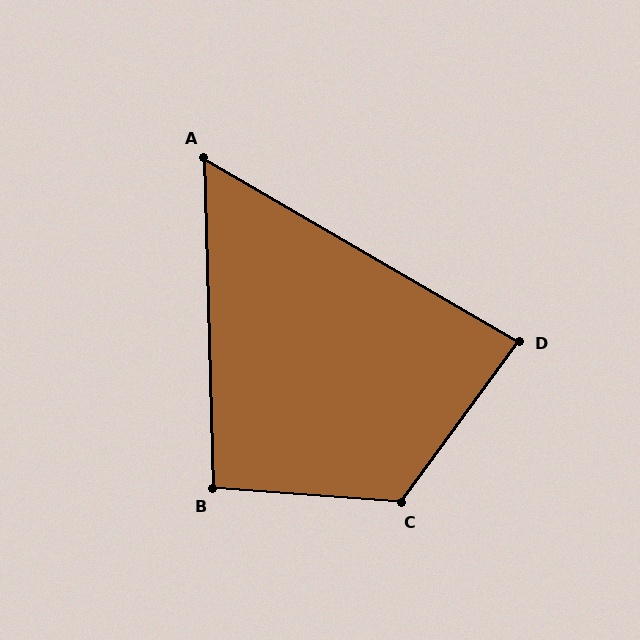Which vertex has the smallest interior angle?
A, at approximately 58 degrees.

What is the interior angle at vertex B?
Approximately 96 degrees (obtuse).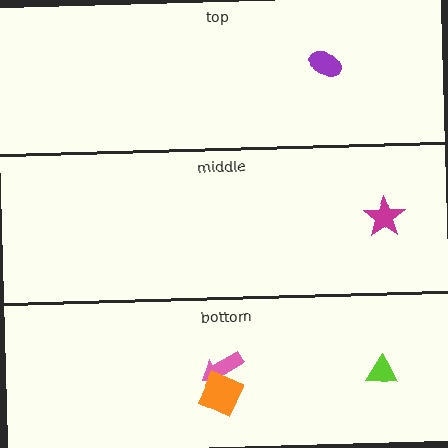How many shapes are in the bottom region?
3.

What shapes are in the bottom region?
The pink arrow, the orange diamond, the lime triangle.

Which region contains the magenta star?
The middle region.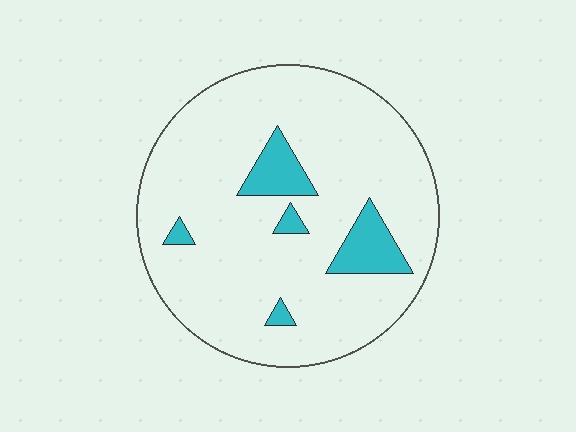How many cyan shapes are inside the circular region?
5.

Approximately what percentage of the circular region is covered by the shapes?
Approximately 10%.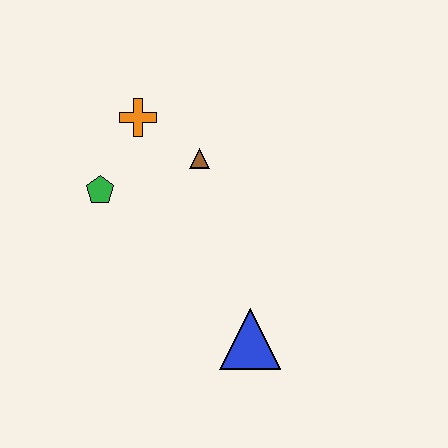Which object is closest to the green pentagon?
The orange cross is closest to the green pentagon.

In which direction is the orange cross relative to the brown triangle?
The orange cross is to the left of the brown triangle.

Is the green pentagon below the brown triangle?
Yes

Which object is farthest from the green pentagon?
The blue triangle is farthest from the green pentagon.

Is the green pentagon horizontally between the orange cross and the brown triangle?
No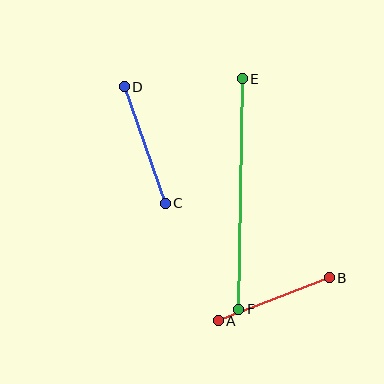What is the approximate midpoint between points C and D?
The midpoint is at approximately (145, 145) pixels.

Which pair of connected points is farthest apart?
Points E and F are farthest apart.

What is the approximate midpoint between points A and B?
The midpoint is at approximately (274, 299) pixels.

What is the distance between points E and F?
The distance is approximately 230 pixels.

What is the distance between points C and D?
The distance is approximately 124 pixels.